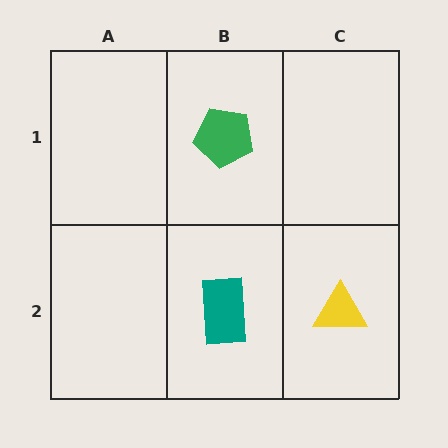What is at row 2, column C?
A yellow triangle.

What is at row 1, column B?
A green pentagon.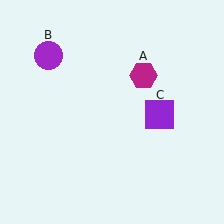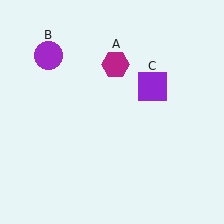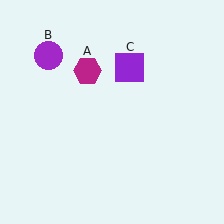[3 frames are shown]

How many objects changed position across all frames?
2 objects changed position: magenta hexagon (object A), purple square (object C).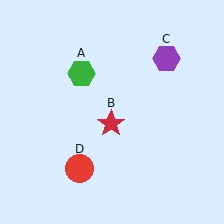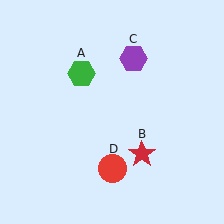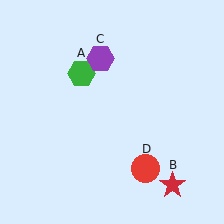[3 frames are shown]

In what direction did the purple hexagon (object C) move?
The purple hexagon (object C) moved left.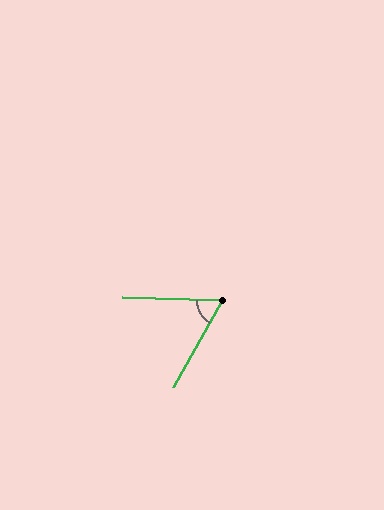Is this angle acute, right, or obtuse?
It is acute.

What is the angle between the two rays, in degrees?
Approximately 62 degrees.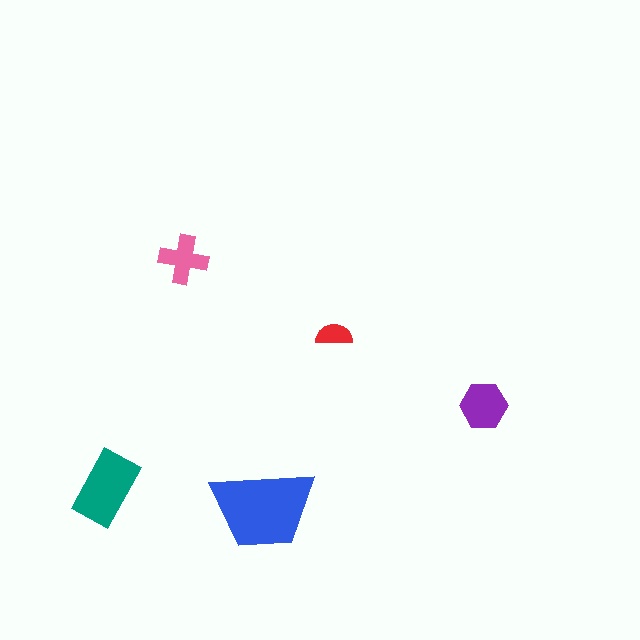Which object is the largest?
The blue trapezoid.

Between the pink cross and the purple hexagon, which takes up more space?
The purple hexagon.